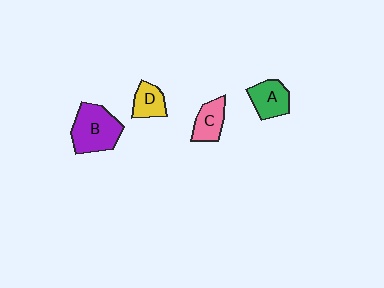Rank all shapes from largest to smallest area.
From largest to smallest: B (purple), A (green), C (pink), D (yellow).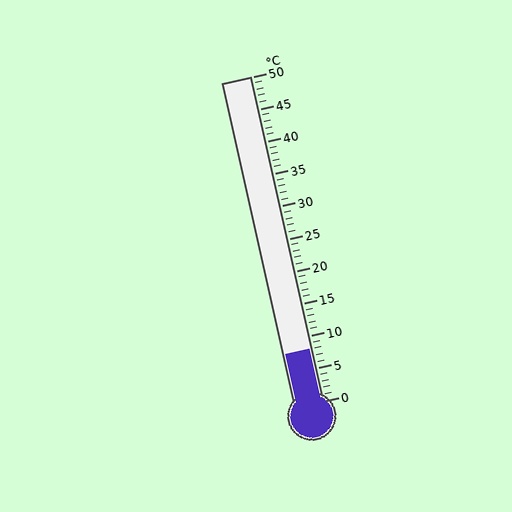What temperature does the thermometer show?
The thermometer shows approximately 8°C.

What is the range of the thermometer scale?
The thermometer scale ranges from 0°C to 50°C.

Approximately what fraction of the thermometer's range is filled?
The thermometer is filled to approximately 15% of its range.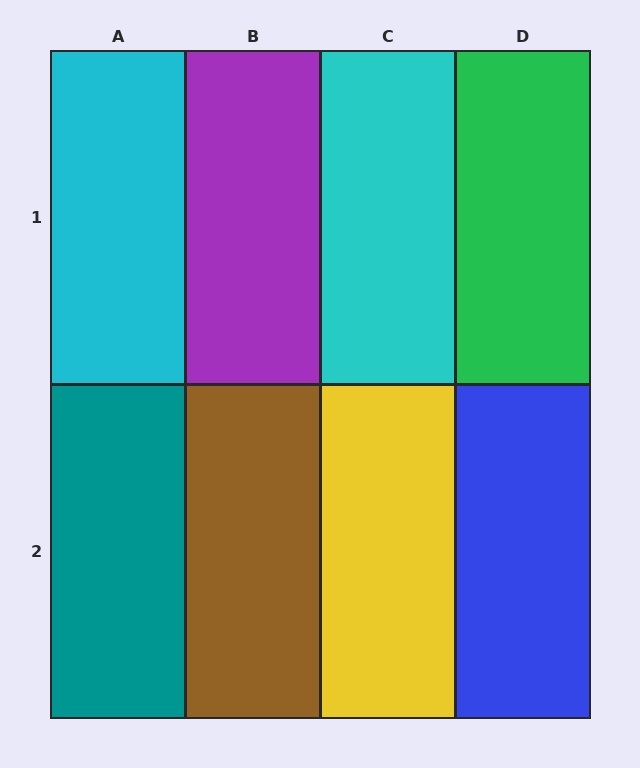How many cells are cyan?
2 cells are cyan.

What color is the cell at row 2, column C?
Yellow.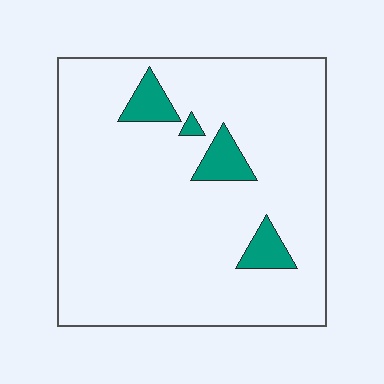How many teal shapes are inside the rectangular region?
4.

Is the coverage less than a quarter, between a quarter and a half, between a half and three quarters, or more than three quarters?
Less than a quarter.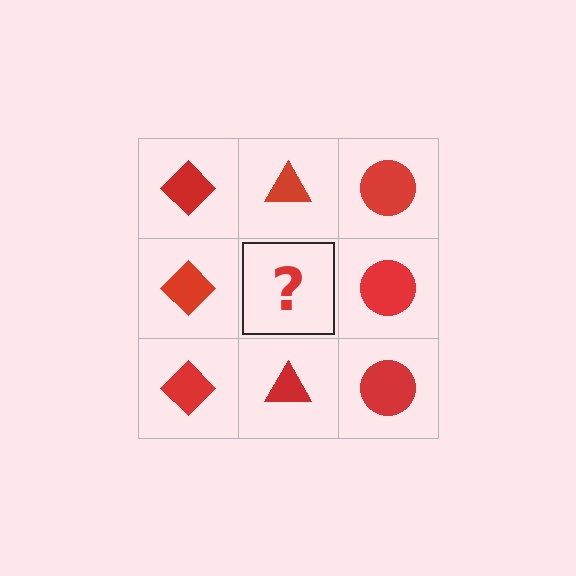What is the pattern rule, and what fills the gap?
The rule is that each column has a consistent shape. The gap should be filled with a red triangle.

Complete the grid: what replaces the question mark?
The question mark should be replaced with a red triangle.